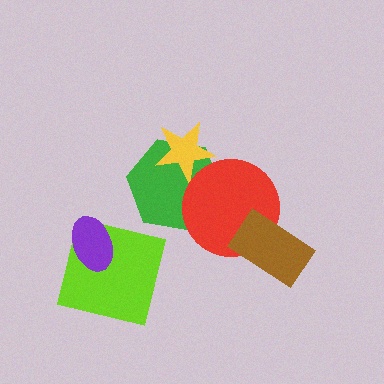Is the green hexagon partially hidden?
Yes, it is partially covered by another shape.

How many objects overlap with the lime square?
1 object overlaps with the lime square.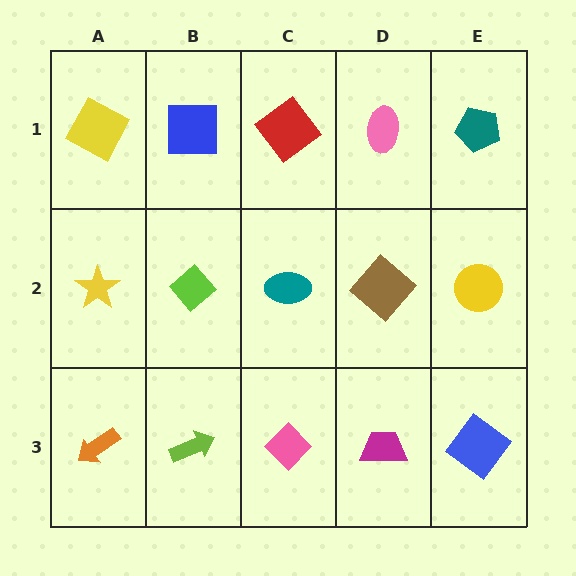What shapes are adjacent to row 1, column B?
A lime diamond (row 2, column B), a yellow square (row 1, column A), a red diamond (row 1, column C).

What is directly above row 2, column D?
A pink ellipse.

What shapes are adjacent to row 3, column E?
A yellow circle (row 2, column E), a magenta trapezoid (row 3, column D).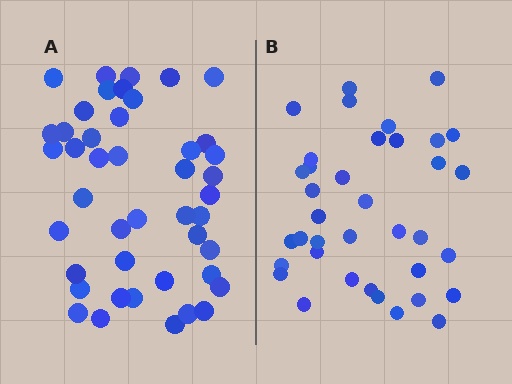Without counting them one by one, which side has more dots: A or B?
Region A (the left region) has more dots.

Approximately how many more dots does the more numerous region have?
Region A has roughly 8 or so more dots than region B.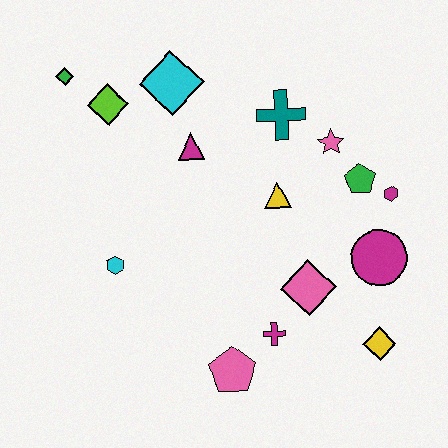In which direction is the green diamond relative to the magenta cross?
The green diamond is above the magenta cross.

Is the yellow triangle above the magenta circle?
Yes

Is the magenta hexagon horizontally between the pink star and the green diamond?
No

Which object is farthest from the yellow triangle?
The green diamond is farthest from the yellow triangle.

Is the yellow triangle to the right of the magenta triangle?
Yes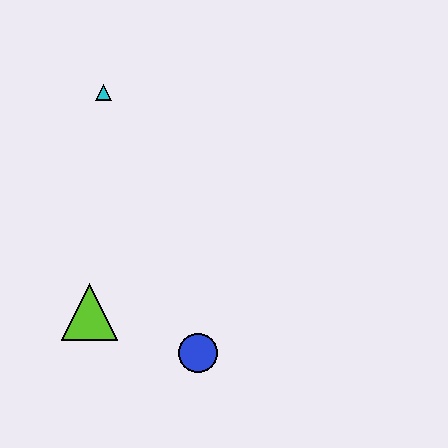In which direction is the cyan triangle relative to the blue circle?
The cyan triangle is above the blue circle.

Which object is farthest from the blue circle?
The cyan triangle is farthest from the blue circle.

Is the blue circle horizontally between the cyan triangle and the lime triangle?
No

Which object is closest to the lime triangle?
The blue circle is closest to the lime triangle.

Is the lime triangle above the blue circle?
Yes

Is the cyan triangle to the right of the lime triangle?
Yes